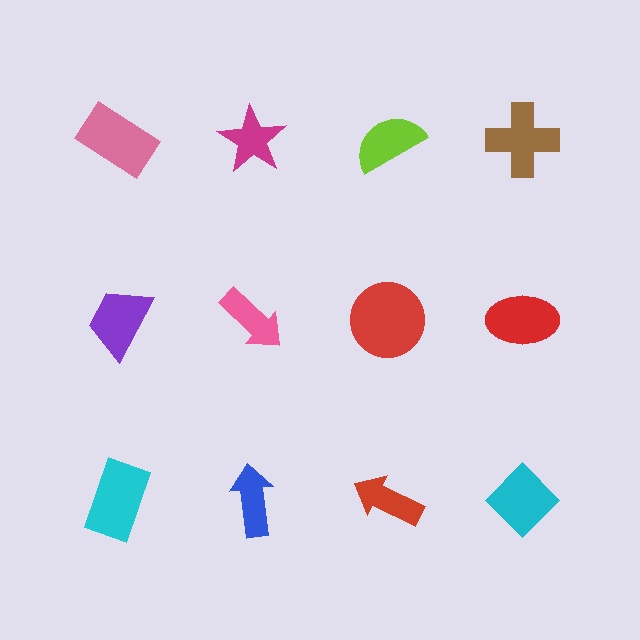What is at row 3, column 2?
A blue arrow.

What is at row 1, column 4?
A brown cross.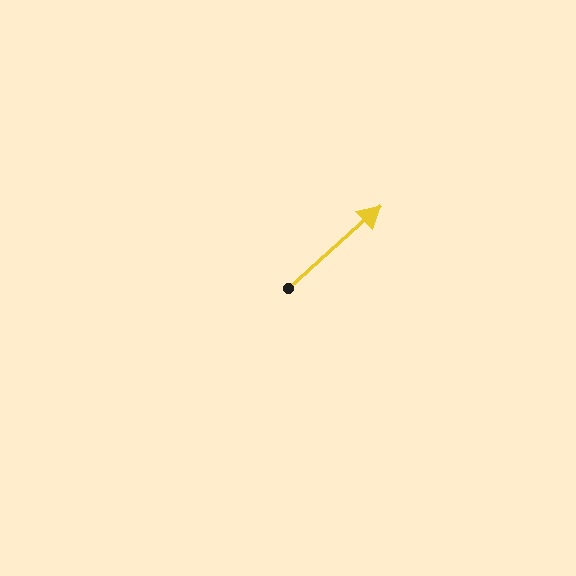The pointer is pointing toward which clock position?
Roughly 2 o'clock.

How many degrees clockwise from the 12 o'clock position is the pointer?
Approximately 48 degrees.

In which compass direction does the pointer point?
Northeast.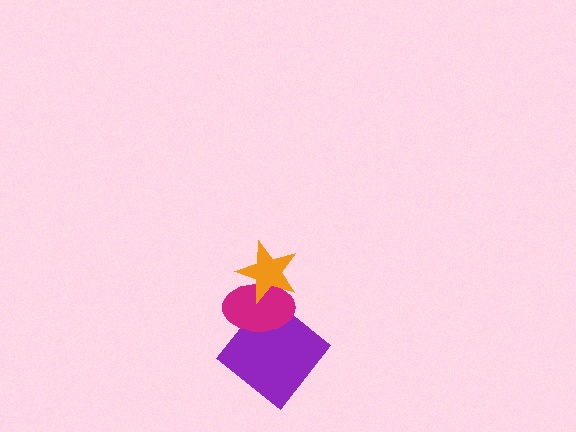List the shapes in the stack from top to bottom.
From top to bottom: the orange star, the magenta ellipse, the purple diamond.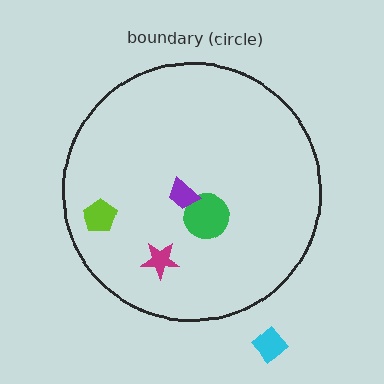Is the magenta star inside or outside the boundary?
Inside.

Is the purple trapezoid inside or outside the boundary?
Inside.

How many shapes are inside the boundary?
4 inside, 1 outside.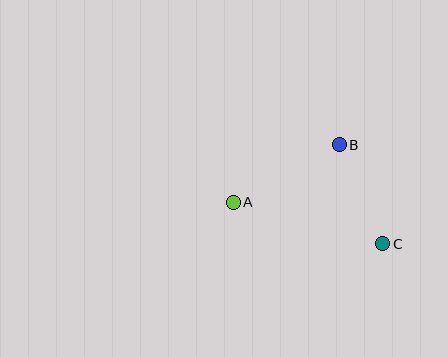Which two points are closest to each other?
Points B and C are closest to each other.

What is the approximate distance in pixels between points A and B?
The distance between A and B is approximately 121 pixels.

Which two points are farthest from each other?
Points A and C are farthest from each other.